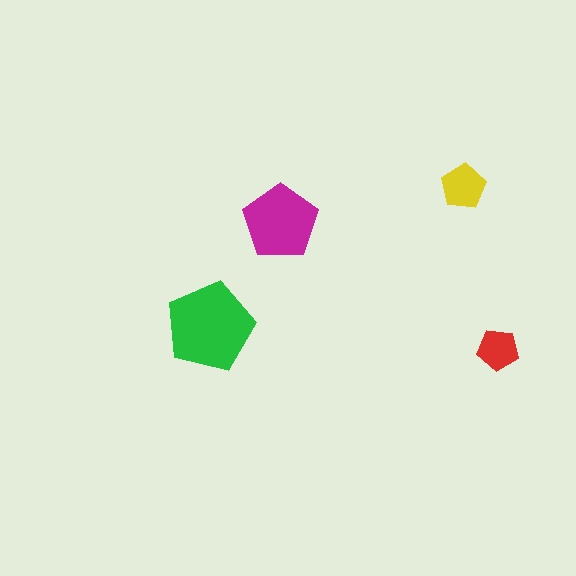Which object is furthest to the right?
The red pentagon is rightmost.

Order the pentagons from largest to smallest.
the green one, the magenta one, the yellow one, the red one.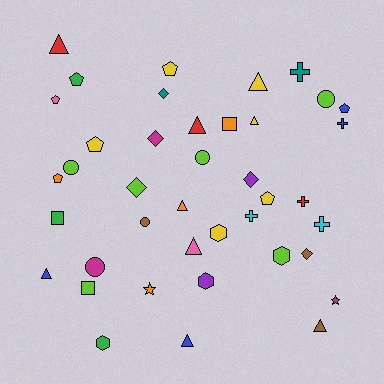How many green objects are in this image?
There are 3 green objects.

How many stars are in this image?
There are 2 stars.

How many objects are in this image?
There are 40 objects.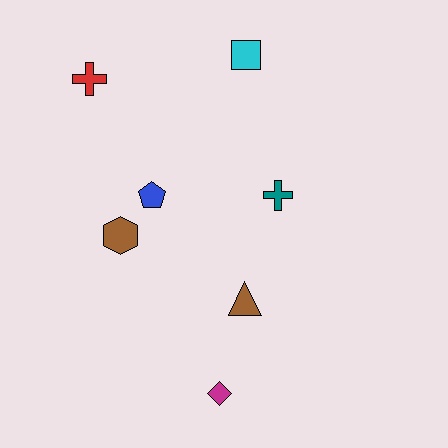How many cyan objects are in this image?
There is 1 cyan object.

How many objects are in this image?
There are 7 objects.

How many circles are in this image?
There are no circles.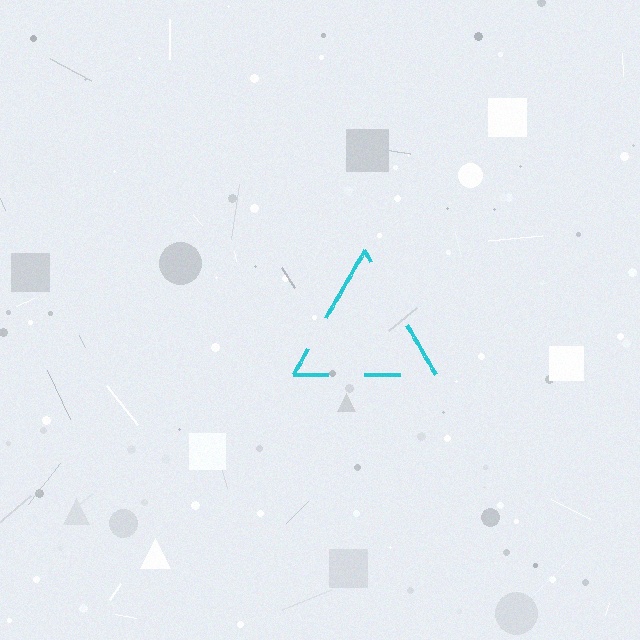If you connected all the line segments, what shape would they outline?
They would outline a triangle.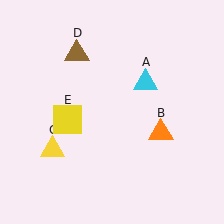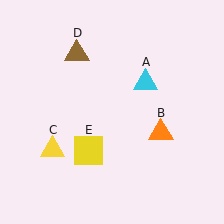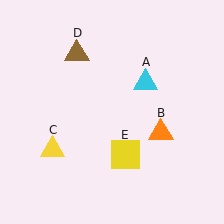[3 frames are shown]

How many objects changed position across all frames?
1 object changed position: yellow square (object E).